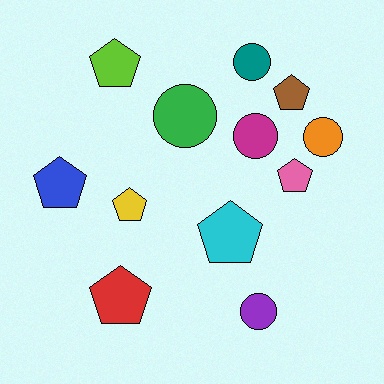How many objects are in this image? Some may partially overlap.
There are 12 objects.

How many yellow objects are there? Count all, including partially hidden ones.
There is 1 yellow object.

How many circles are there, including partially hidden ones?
There are 5 circles.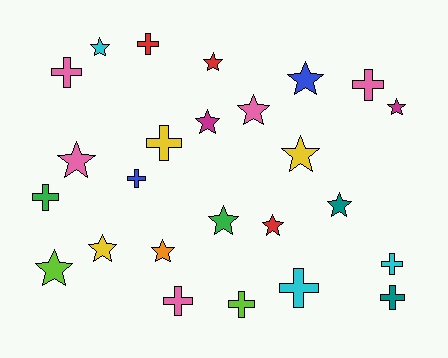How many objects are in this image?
There are 25 objects.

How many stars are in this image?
There are 14 stars.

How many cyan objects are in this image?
There are 3 cyan objects.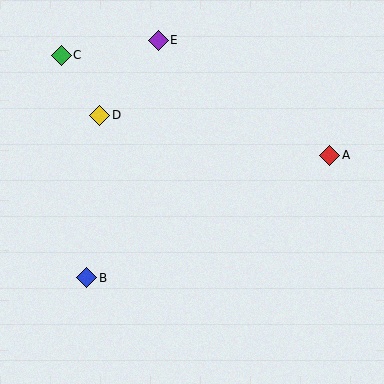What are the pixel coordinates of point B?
Point B is at (87, 278).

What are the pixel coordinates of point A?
Point A is at (330, 155).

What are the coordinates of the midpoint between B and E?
The midpoint between B and E is at (122, 159).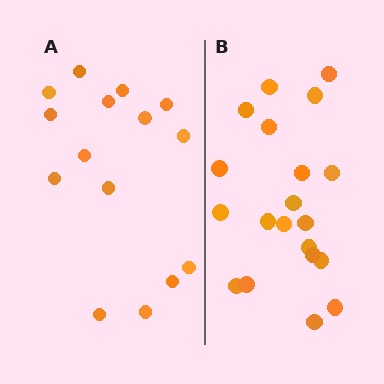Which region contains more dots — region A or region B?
Region B (the right region) has more dots.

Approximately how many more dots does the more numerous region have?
Region B has about 5 more dots than region A.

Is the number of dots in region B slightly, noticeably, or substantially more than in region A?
Region B has noticeably more, but not dramatically so. The ratio is roughly 1.3 to 1.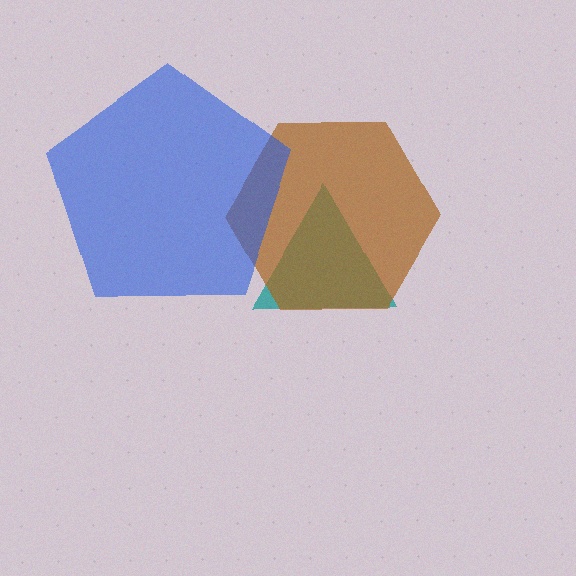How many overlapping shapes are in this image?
There are 3 overlapping shapes in the image.